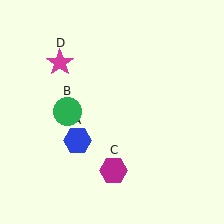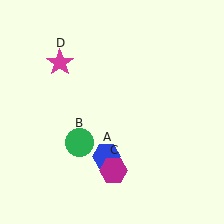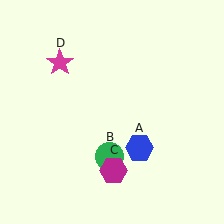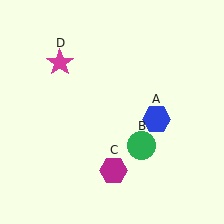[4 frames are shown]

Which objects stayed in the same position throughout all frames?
Magenta hexagon (object C) and magenta star (object D) remained stationary.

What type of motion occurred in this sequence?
The blue hexagon (object A), green circle (object B) rotated counterclockwise around the center of the scene.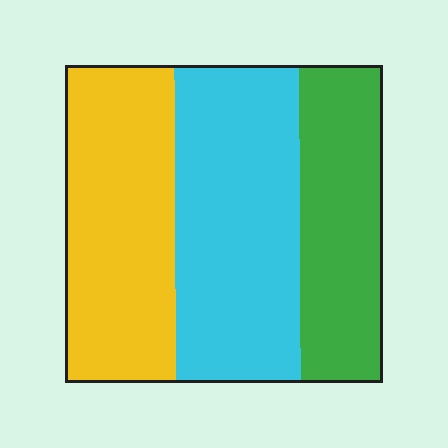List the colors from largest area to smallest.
From largest to smallest: cyan, yellow, green.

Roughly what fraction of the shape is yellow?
Yellow takes up about one third (1/3) of the shape.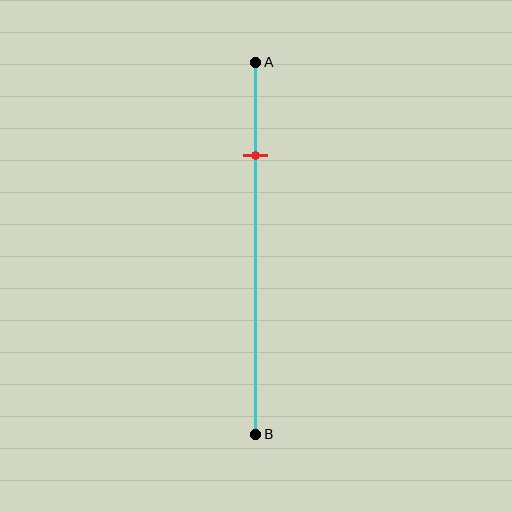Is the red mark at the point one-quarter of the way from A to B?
Yes, the mark is approximately at the one-quarter point.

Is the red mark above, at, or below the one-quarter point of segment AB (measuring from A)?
The red mark is approximately at the one-quarter point of segment AB.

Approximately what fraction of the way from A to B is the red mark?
The red mark is approximately 25% of the way from A to B.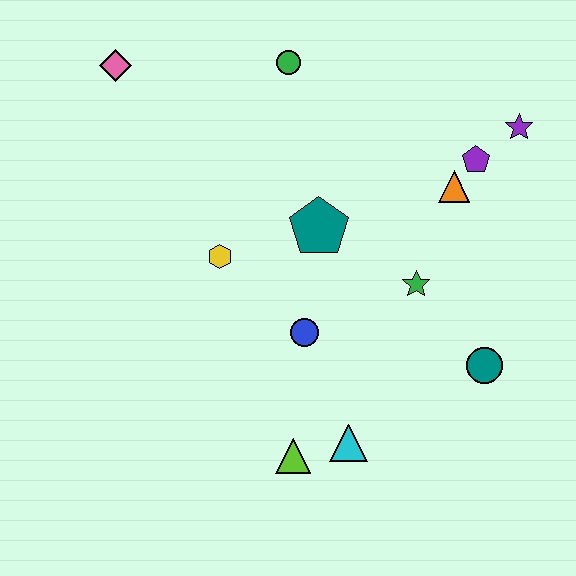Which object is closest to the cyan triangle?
The lime triangle is closest to the cyan triangle.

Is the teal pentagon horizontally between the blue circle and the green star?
Yes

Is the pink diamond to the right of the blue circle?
No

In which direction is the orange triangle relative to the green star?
The orange triangle is above the green star.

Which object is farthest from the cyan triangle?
The pink diamond is farthest from the cyan triangle.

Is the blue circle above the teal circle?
Yes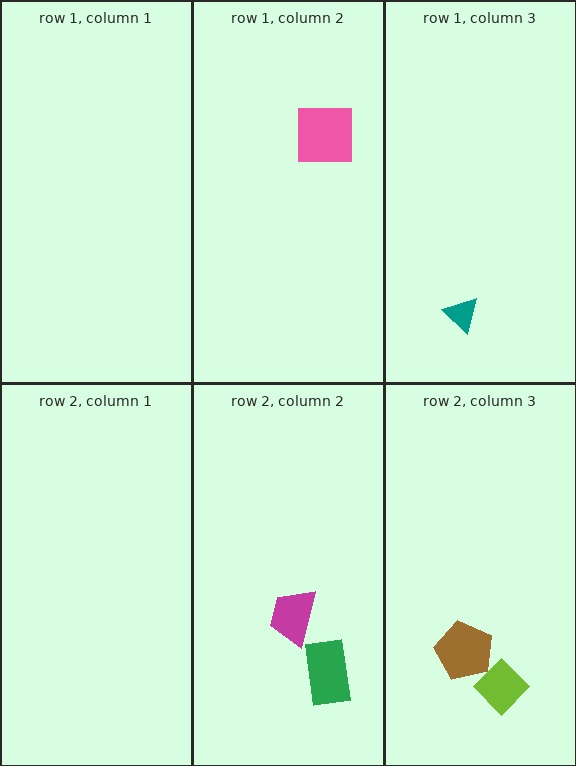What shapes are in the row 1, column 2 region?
The pink square.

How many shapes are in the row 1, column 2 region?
1.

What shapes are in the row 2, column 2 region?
The green rectangle, the magenta trapezoid.